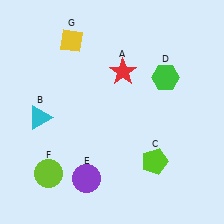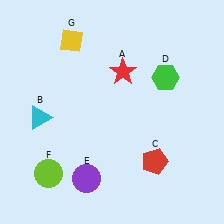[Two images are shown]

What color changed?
The pentagon (C) changed from lime in Image 1 to red in Image 2.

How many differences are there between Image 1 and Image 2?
There is 1 difference between the two images.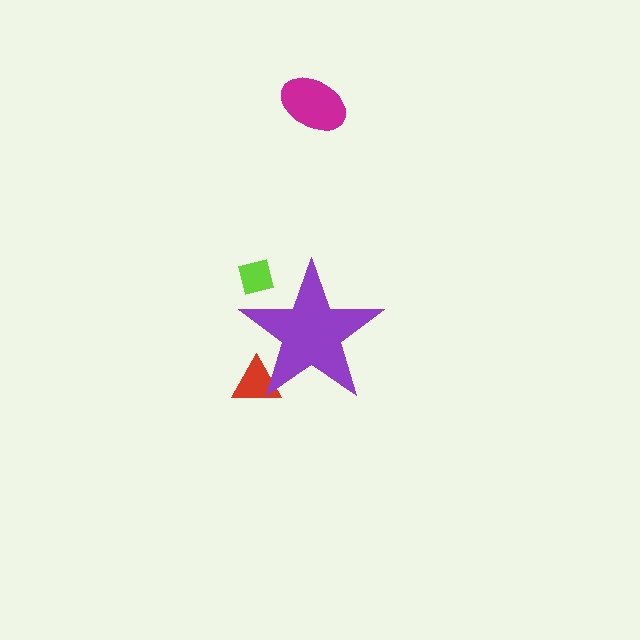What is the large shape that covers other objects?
A purple star.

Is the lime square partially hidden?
Yes, the lime square is partially hidden behind the purple star.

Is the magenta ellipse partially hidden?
No, the magenta ellipse is fully visible.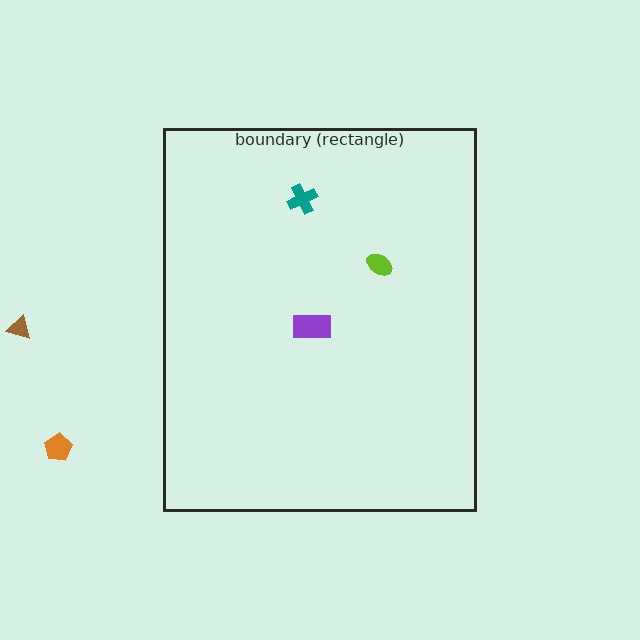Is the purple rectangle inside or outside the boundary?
Inside.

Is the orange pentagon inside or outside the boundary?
Outside.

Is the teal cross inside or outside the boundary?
Inside.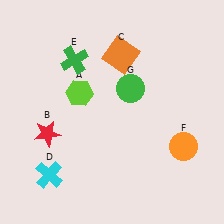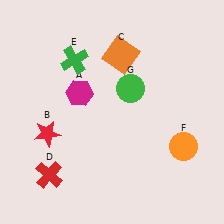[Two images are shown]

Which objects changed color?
A changed from lime to magenta. D changed from cyan to red.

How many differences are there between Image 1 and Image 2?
There are 2 differences between the two images.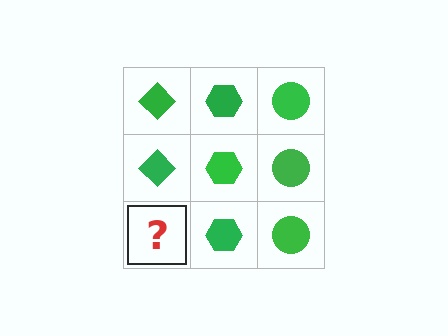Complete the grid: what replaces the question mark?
The question mark should be replaced with a green diamond.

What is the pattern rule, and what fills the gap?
The rule is that each column has a consistent shape. The gap should be filled with a green diamond.